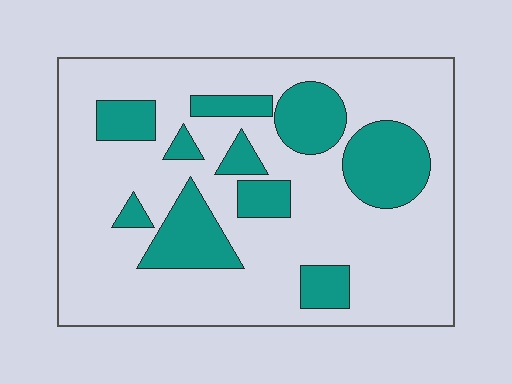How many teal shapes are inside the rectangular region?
10.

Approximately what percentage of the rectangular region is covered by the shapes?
Approximately 25%.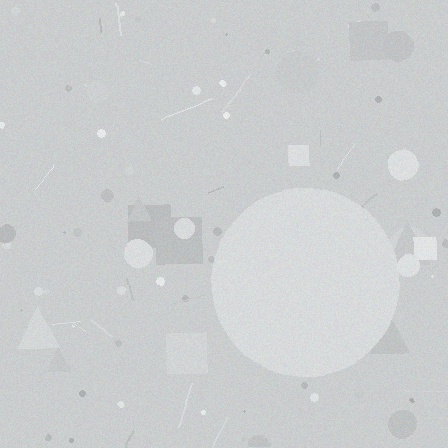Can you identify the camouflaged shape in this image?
The camouflaged shape is a circle.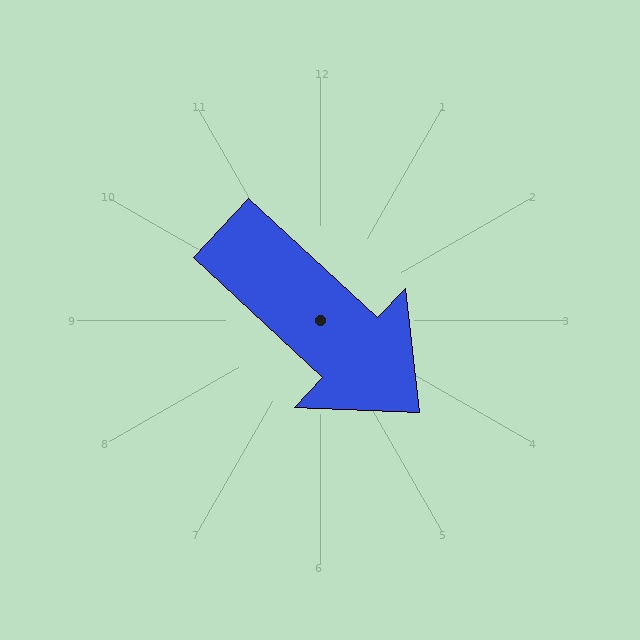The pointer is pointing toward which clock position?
Roughly 4 o'clock.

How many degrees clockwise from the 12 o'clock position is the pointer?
Approximately 133 degrees.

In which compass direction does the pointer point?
Southeast.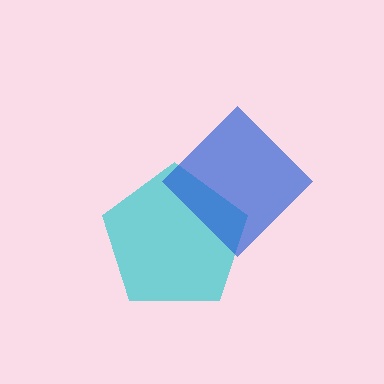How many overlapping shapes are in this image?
There are 2 overlapping shapes in the image.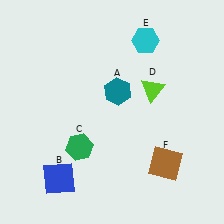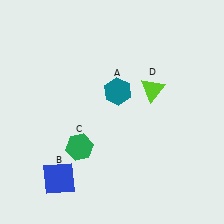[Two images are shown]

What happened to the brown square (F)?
The brown square (F) was removed in Image 2. It was in the bottom-right area of Image 1.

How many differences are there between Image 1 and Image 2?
There are 2 differences between the two images.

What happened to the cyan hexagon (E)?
The cyan hexagon (E) was removed in Image 2. It was in the top-right area of Image 1.